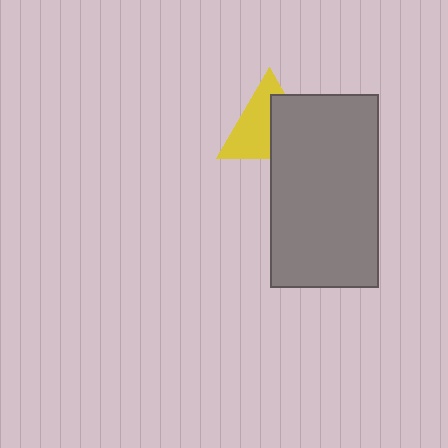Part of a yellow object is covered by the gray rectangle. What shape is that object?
It is a triangle.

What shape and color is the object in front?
The object in front is a gray rectangle.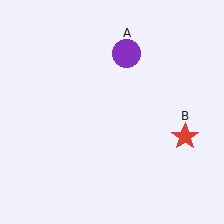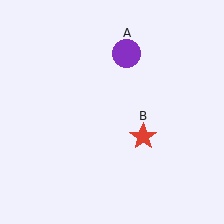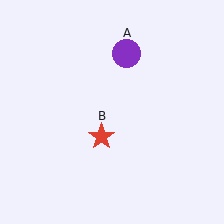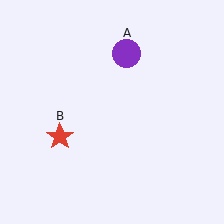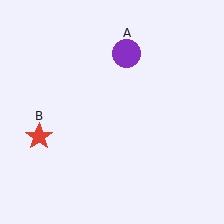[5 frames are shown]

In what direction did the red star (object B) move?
The red star (object B) moved left.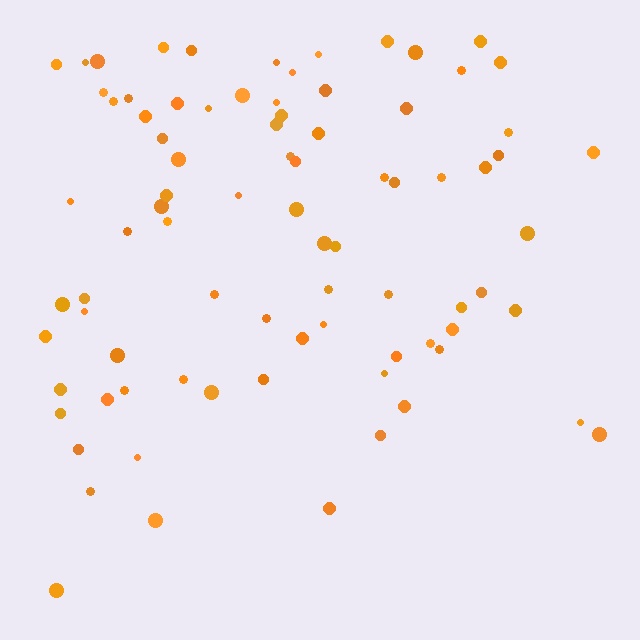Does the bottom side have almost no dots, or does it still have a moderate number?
Still a moderate number, just noticeably fewer than the top.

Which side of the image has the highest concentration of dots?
The top.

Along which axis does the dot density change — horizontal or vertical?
Vertical.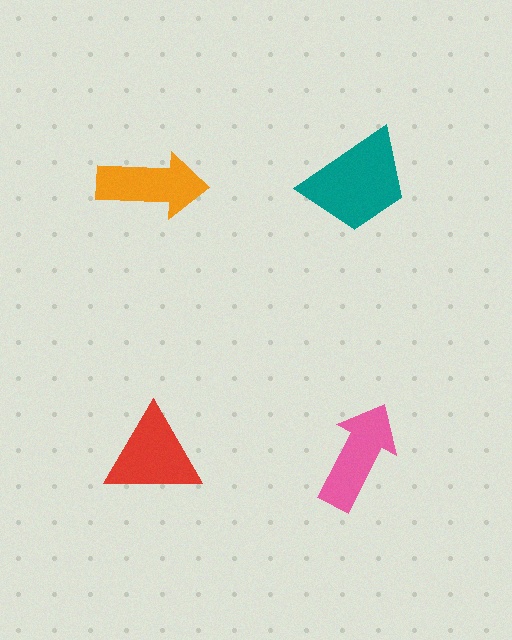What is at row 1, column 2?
A teal trapezoid.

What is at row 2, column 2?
A pink arrow.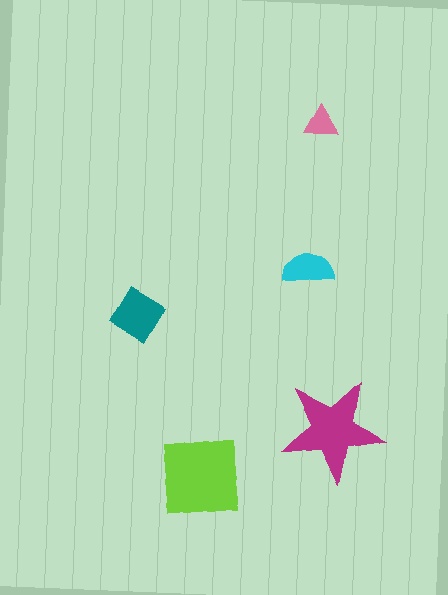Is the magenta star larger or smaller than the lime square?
Smaller.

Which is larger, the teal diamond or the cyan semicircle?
The teal diamond.